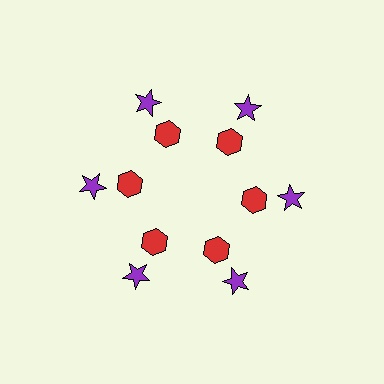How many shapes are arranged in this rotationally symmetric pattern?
There are 12 shapes, arranged in 6 groups of 2.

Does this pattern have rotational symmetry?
Yes, this pattern has 6-fold rotational symmetry. It looks the same after rotating 60 degrees around the center.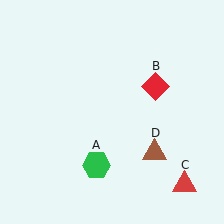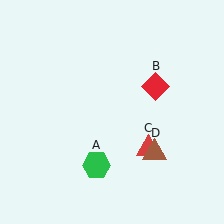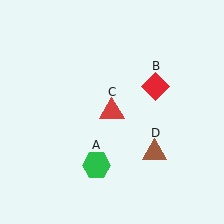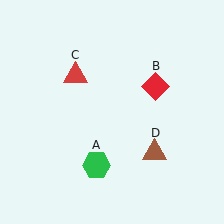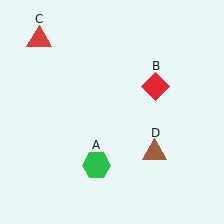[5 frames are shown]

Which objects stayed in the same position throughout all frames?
Green hexagon (object A) and red diamond (object B) and brown triangle (object D) remained stationary.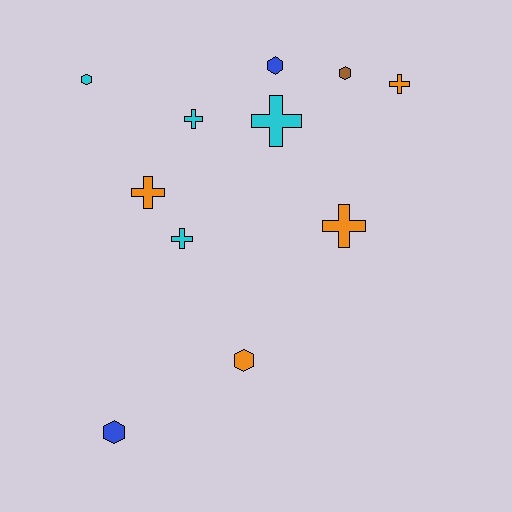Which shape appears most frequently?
Cross, with 6 objects.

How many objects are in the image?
There are 11 objects.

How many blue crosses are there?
There are no blue crosses.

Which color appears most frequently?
Cyan, with 4 objects.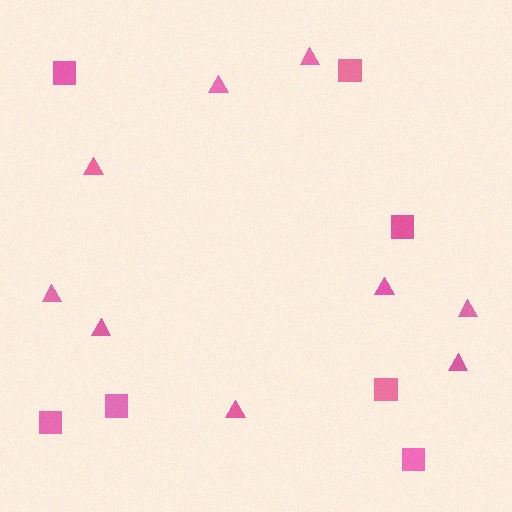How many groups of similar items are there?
There are 2 groups: one group of triangles (9) and one group of squares (7).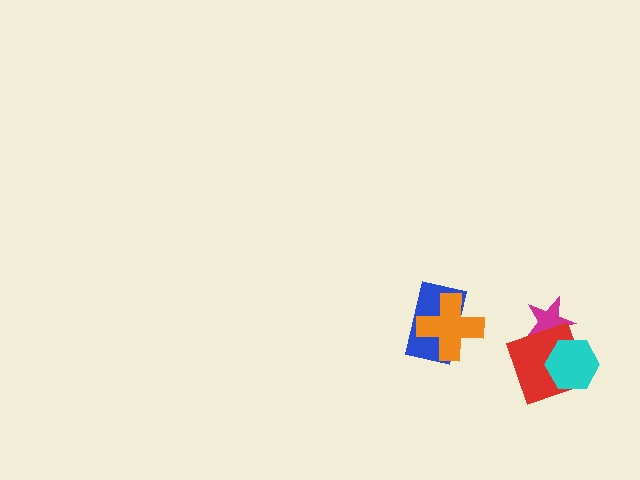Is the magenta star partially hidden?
Yes, it is partially covered by another shape.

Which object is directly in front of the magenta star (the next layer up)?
The red diamond is directly in front of the magenta star.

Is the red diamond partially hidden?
Yes, it is partially covered by another shape.